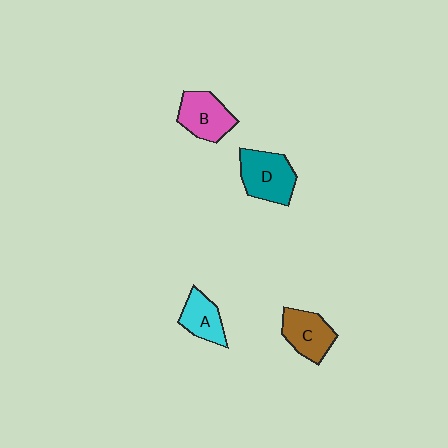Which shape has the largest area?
Shape D (teal).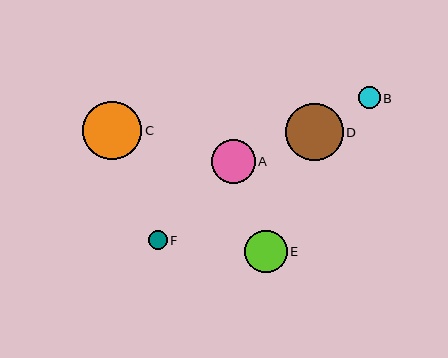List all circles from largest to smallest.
From largest to smallest: C, D, A, E, B, F.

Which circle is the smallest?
Circle F is the smallest with a size of approximately 18 pixels.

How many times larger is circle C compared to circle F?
Circle C is approximately 3.2 times the size of circle F.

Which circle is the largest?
Circle C is the largest with a size of approximately 59 pixels.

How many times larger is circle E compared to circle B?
Circle E is approximately 2.0 times the size of circle B.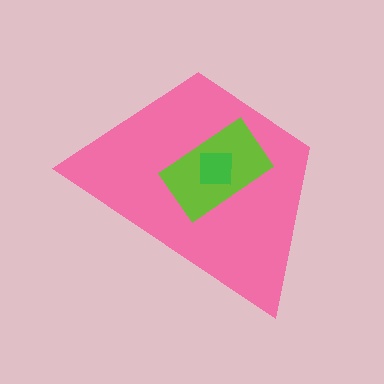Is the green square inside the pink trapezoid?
Yes.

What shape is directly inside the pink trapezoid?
The lime rectangle.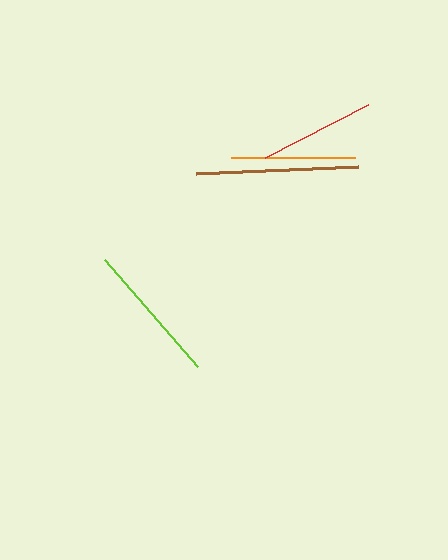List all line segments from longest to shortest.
From longest to shortest: brown, lime, orange, red.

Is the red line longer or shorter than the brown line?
The brown line is longer than the red line.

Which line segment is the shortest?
The red line is the shortest at approximately 116 pixels.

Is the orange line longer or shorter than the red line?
The orange line is longer than the red line.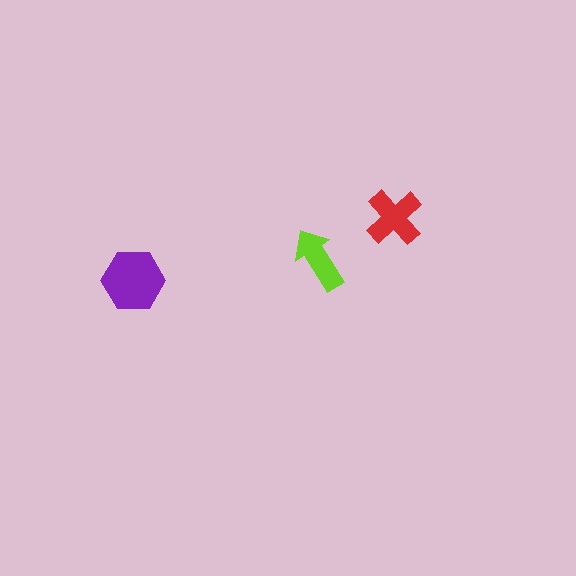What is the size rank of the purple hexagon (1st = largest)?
1st.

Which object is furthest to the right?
The red cross is rightmost.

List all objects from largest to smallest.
The purple hexagon, the red cross, the lime arrow.